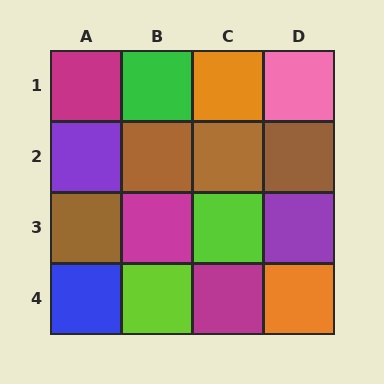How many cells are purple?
2 cells are purple.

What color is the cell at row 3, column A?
Brown.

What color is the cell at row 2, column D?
Brown.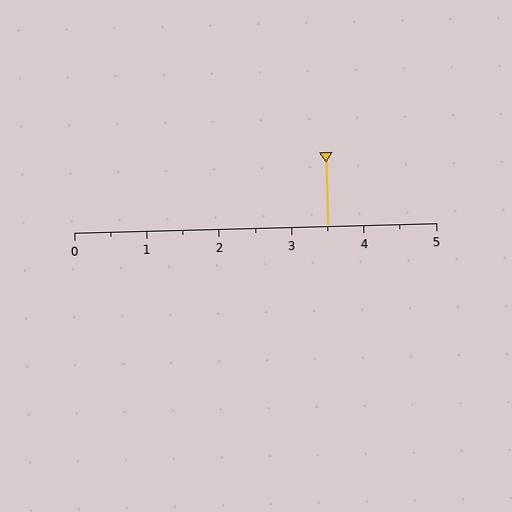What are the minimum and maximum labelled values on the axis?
The axis runs from 0 to 5.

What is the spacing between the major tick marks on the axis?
The major ticks are spaced 1 apart.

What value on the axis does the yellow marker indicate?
The marker indicates approximately 3.5.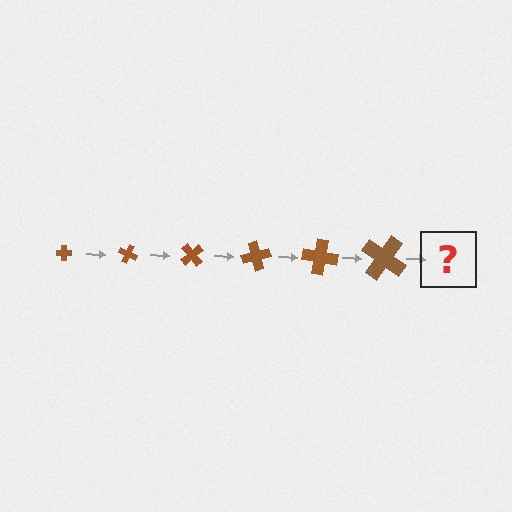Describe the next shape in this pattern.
It should be a cross, larger than the previous one and rotated 150 degrees from the start.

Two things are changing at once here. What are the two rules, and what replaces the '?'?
The two rules are that the cross grows larger each step and it rotates 25 degrees each step. The '?' should be a cross, larger than the previous one and rotated 150 degrees from the start.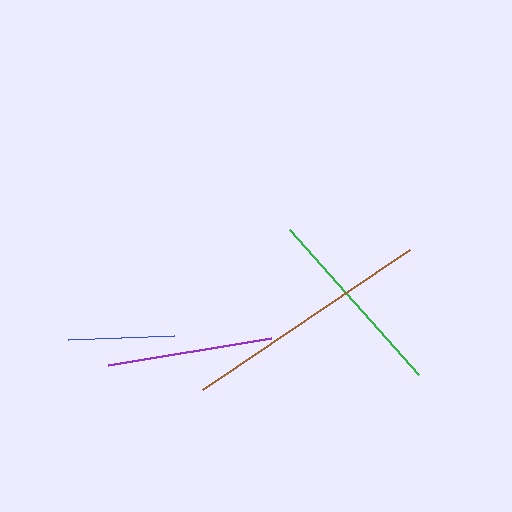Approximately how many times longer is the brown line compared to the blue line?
The brown line is approximately 2.4 times the length of the blue line.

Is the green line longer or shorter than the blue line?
The green line is longer than the blue line.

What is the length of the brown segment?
The brown segment is approximately 250 pixels long.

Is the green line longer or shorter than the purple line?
The green line is longer than the purple line.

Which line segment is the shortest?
The blue line is the shortest at approximately 106 pixels.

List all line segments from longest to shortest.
From longest to shortest: brown, green, purple, blue.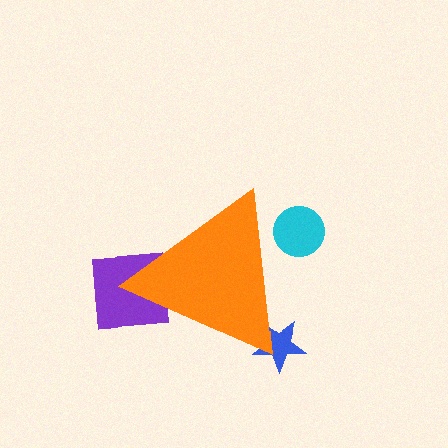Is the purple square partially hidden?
Yes, the purple square is partially hidden behind the orange triangle.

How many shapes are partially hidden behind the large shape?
4 shapes are partially hidden.